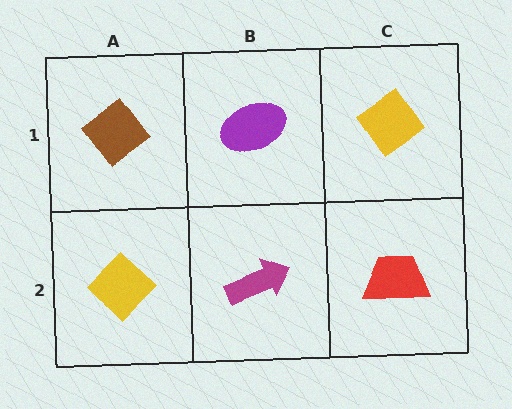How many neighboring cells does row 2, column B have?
3.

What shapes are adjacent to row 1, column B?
A magenta arrow (row 2, column B), a brown diamond (row 1, column A), a yellow diamond (row 1, column C).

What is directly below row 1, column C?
A red trapezoid.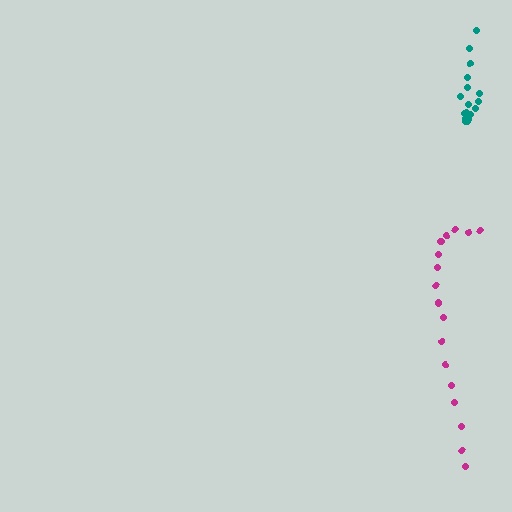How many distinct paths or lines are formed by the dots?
There are 2 distinct paths.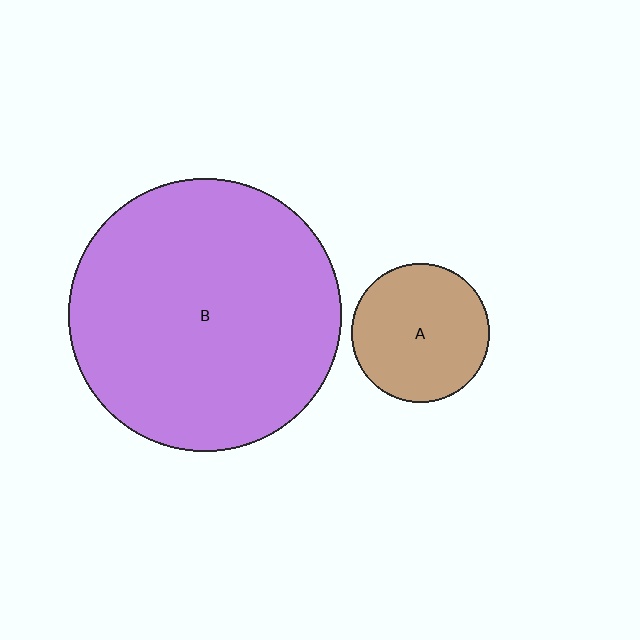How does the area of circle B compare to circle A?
Approximately 3.9 times.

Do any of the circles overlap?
No, none of the circles overlap.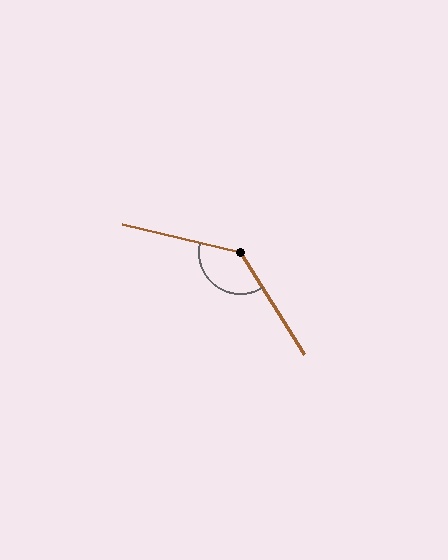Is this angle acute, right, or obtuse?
It is obtuse.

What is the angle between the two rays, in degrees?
Approximately 135 degrees.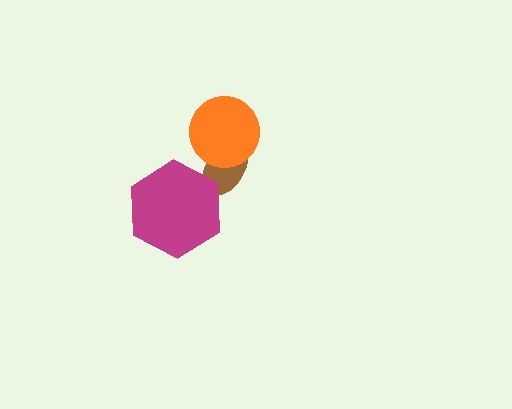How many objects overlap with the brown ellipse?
2 objects overlap with the brown ellipse.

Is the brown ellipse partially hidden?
Yes, it is partially covered by another shape.